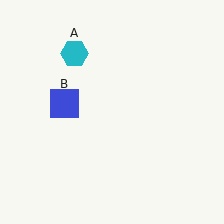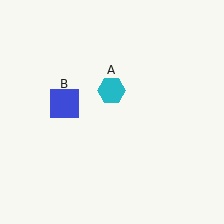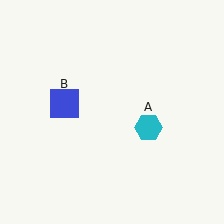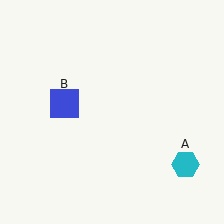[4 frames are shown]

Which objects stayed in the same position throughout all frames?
Blue square (object B) remained stationary.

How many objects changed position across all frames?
1 object changed position: cyan hexagon (object A).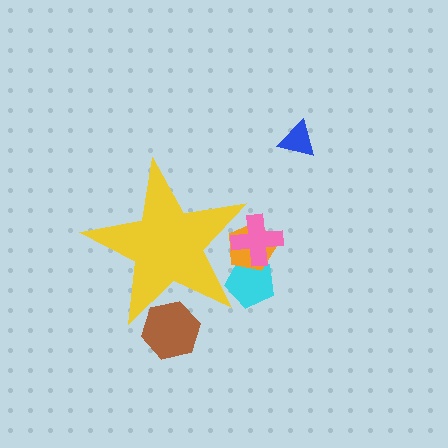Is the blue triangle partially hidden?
No, the blue triangle is fully visible.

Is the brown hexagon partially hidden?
Yes, the brown hexagon is partially hidden behind the yellow star.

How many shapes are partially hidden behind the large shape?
4 shapes are partially hidden.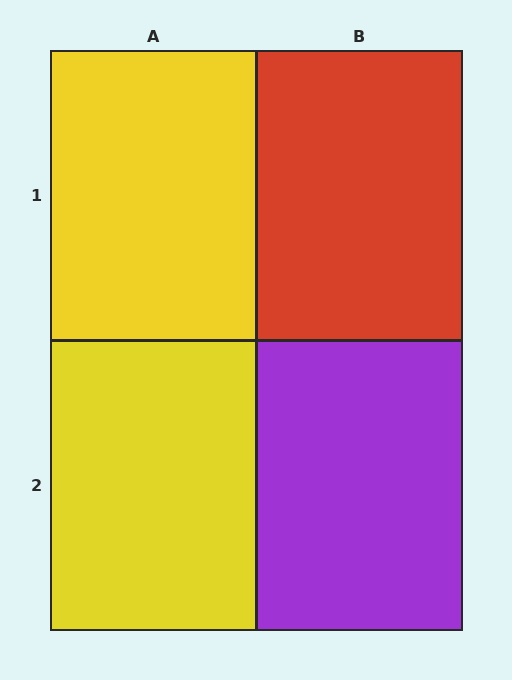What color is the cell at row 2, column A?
Yellow.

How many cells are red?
1 cell is red.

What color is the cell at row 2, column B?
Purple.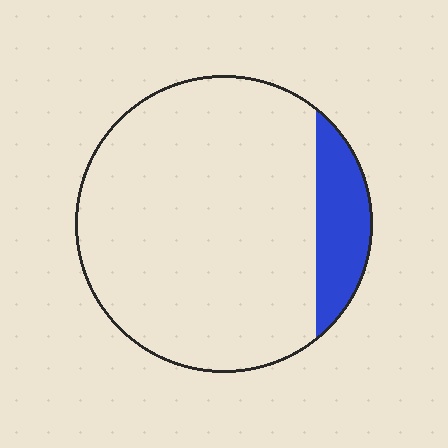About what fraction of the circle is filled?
About one eighth (1/8).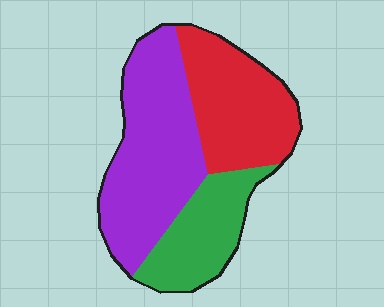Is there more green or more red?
Red.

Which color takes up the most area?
Purple, at roughly 45%.